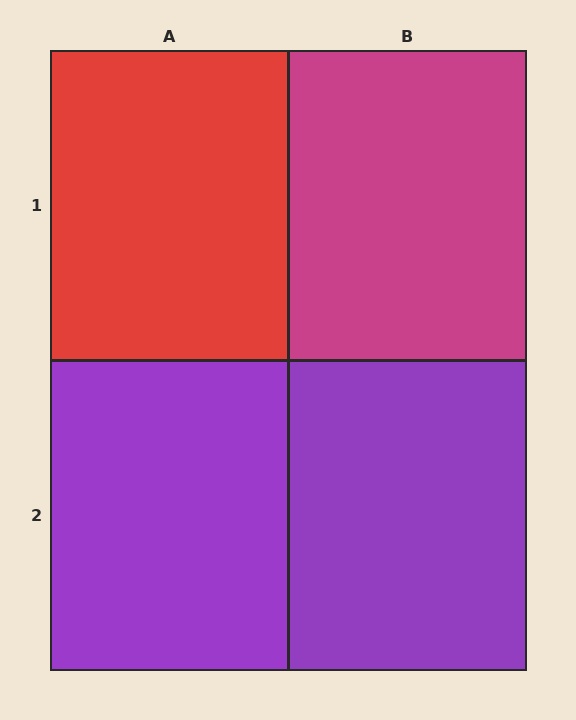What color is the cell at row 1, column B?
Magenta.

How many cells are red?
1 cell is red.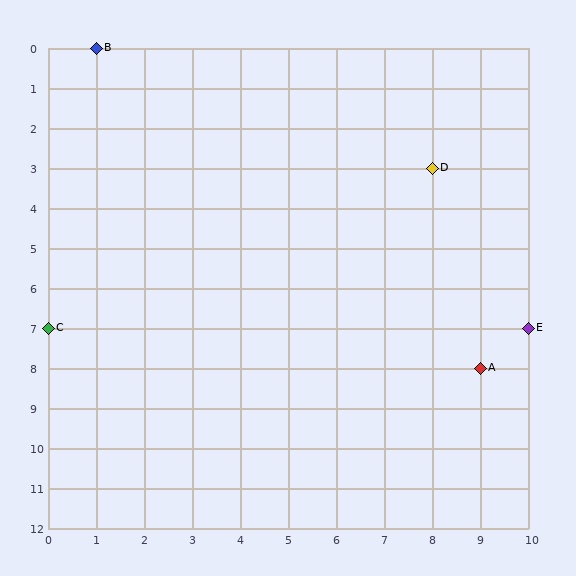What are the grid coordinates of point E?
Point E is at grid coordinates (10, 7).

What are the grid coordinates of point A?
Point A is at grid coordinates (9, 8).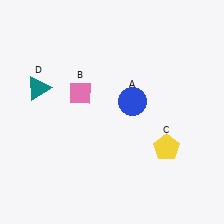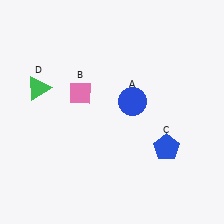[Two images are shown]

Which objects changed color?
C changed from yellow to blue. D changed from teal to green.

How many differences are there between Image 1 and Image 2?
There are 2 differences between the two images.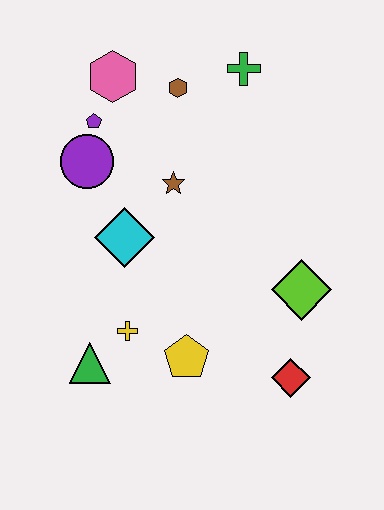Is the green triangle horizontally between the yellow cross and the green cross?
No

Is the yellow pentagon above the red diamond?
Yes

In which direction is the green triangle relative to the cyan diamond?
The green triangle is below the cyan diamond.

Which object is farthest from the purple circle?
The red diamond is farthest from the purple circle.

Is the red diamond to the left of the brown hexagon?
No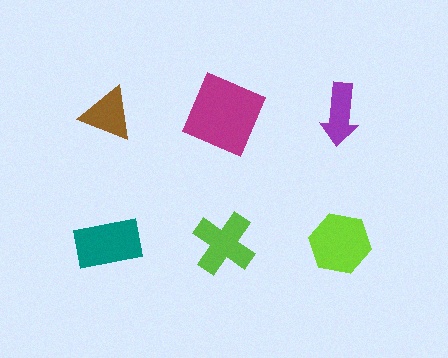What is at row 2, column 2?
A lime cross.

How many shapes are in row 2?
3 shapes.